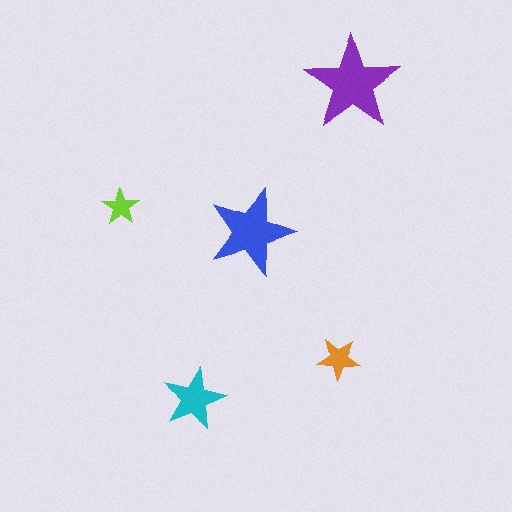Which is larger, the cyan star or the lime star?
The cyan one.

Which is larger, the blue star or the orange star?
The blue one.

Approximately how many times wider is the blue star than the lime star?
About 2.5 times wider.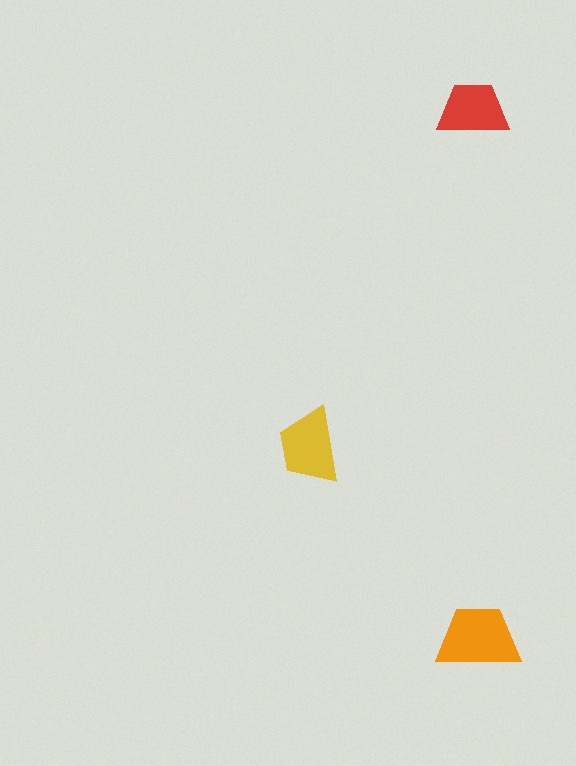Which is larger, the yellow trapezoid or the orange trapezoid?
The orange one.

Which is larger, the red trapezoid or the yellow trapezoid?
The yellow one.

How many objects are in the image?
There are 3 objects in the image.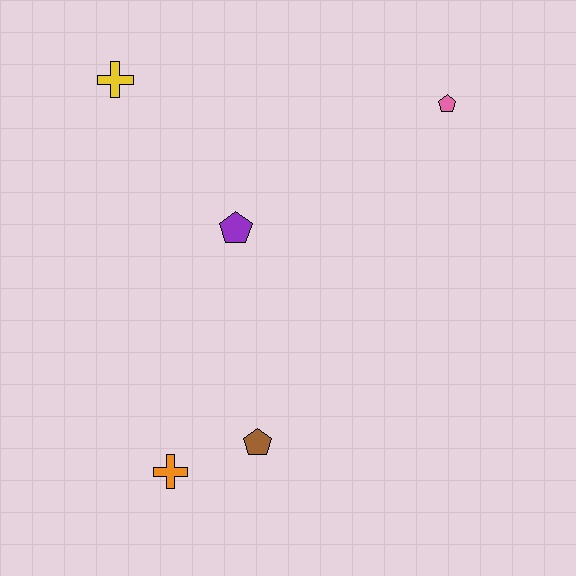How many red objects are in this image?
There are no red objects.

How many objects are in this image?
There are 5 objects.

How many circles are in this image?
There are no circles.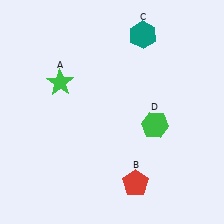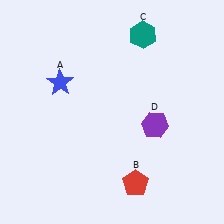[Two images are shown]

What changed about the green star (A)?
In Image 1, A is green. In Image 2, it changed to blue.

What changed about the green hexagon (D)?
In Image 1, D is green. In Image 2, it changed to purple.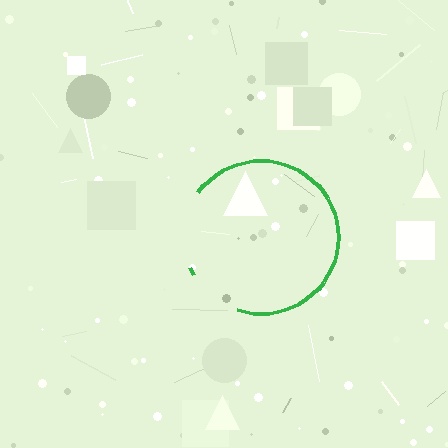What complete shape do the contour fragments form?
The contour fragments form a circle.